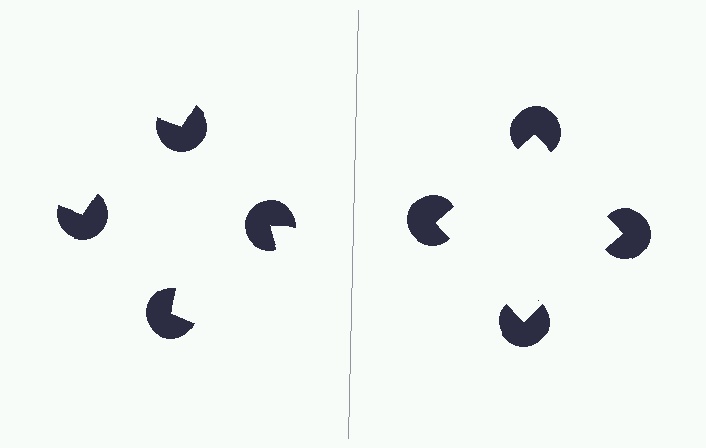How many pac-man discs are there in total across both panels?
8 — 4 on each side.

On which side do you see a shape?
An illusory square appears on the right side. On the left side the wedge cuts are rotated, so no coherent shape forms.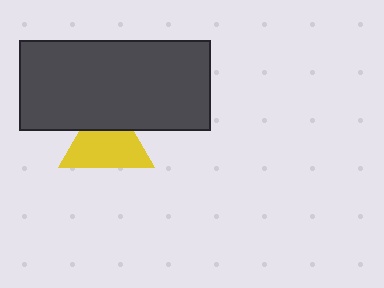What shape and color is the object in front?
The object in front is a dark gray rectangle.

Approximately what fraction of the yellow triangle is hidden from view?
Roughly 32% of the yellow triangle is hidden behind the dark gray rectangle.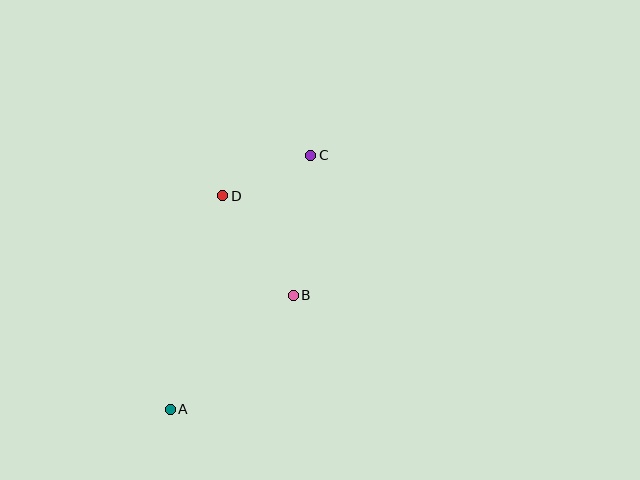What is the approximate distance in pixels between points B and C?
The distance between B and C is approximately 141 pixels.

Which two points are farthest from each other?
Points A and C are farthest from each other.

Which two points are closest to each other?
Points C and D are closest to each other.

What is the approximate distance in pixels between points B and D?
The distance between B and D is approximately 122 pixels.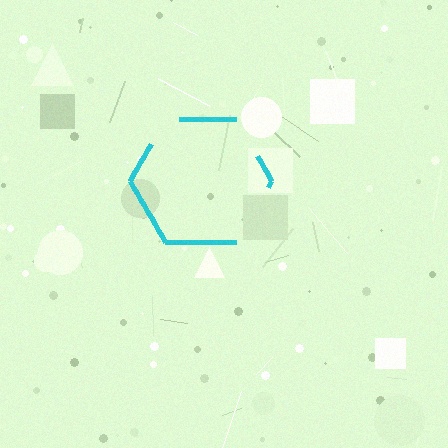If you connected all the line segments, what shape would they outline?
They would outline a hexagon.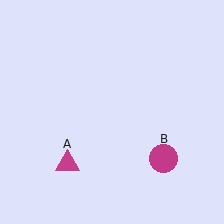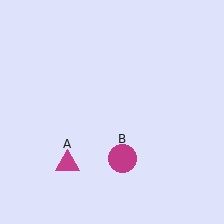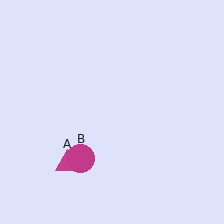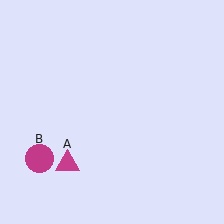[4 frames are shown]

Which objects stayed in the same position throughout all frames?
Magenta triangle (object A) remained stationary.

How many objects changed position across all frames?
1 object changed position: magenta circle (object B).